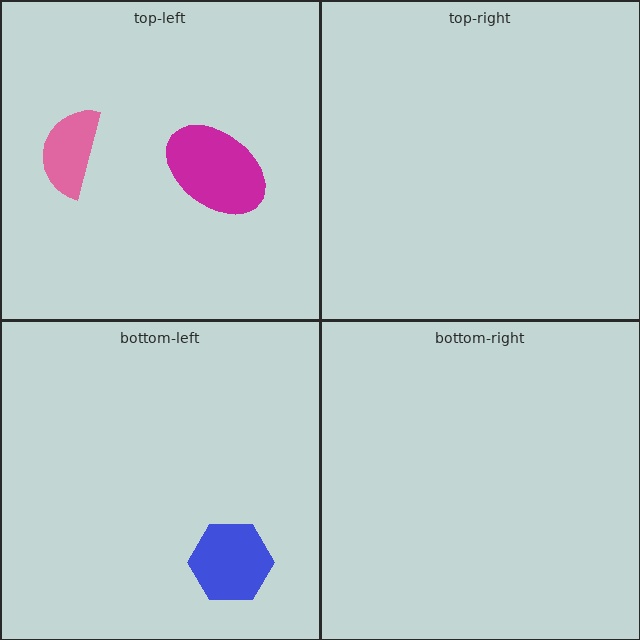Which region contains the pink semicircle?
The top-left region.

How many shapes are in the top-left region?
2.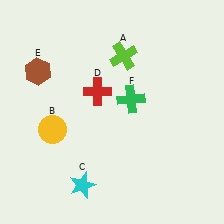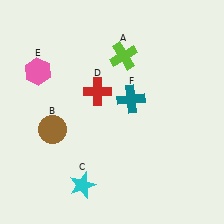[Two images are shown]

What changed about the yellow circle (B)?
In Image 1, B is yellow. In Image 2, it changed to brown.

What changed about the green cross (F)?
In Image 1, F is green. In Image 2, it changed to teal.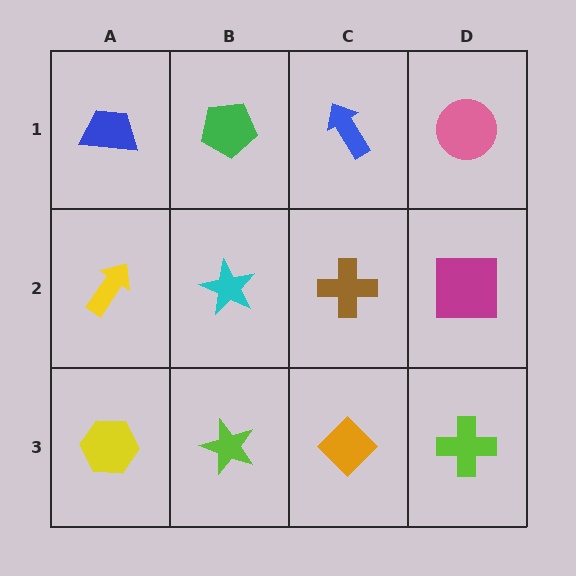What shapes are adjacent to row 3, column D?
A magenta square (row 2, column D), an orange diamond (row 3, column C).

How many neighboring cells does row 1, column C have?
3.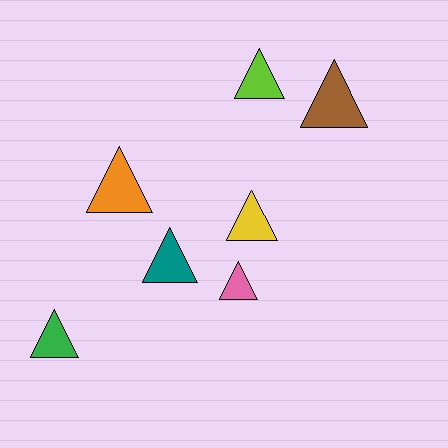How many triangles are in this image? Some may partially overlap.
There are 7 triangles.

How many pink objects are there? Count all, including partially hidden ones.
There is 1 pink object.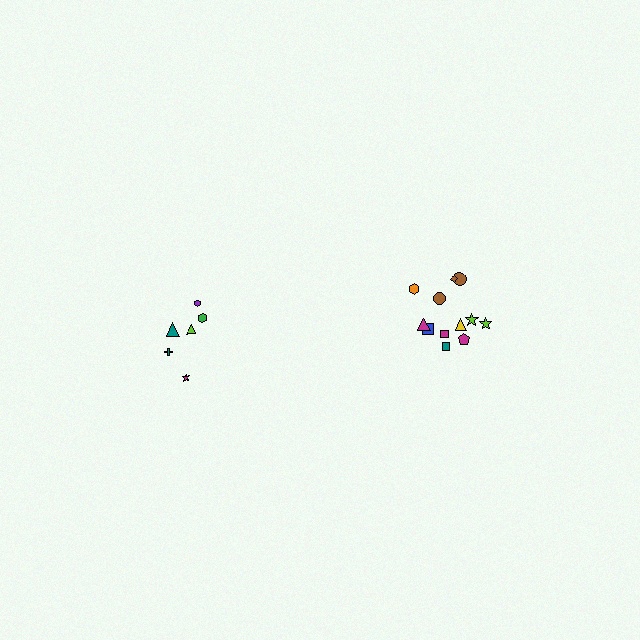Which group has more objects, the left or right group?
The right group.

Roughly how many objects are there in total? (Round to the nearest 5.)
Roughly 20 objects in total.